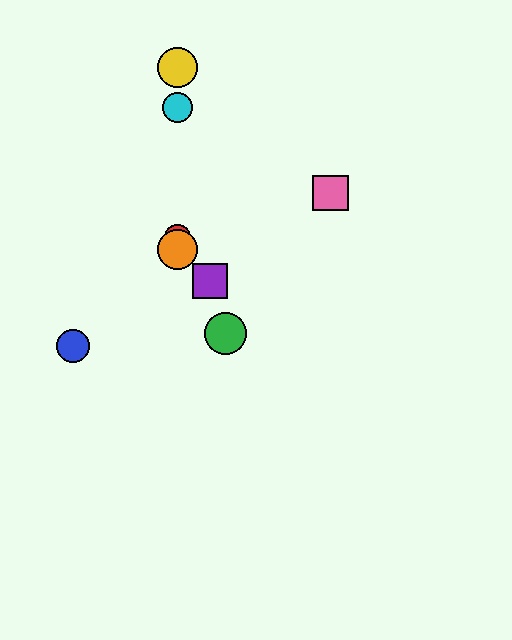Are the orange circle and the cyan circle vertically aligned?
Yes, both are at x≈177.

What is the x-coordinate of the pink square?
The pink square is at x≈331.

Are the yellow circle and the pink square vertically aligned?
No, the yellow circle is at x≈177 and the pink square is at x≈331.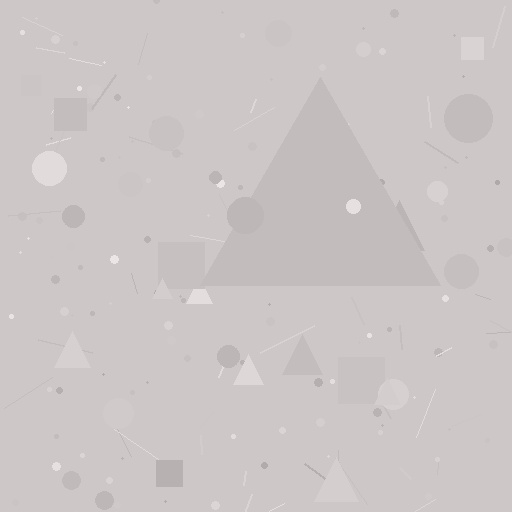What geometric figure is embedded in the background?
A triangle is embedded in the background.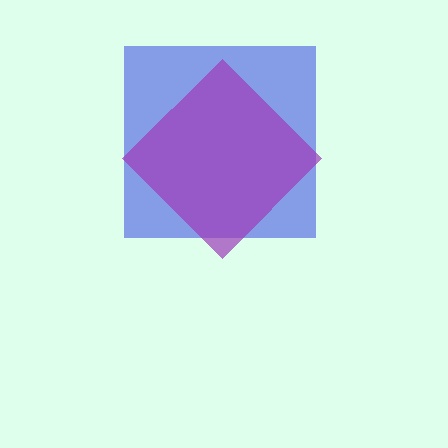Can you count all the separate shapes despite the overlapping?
Yes, there are 2 separate shapes.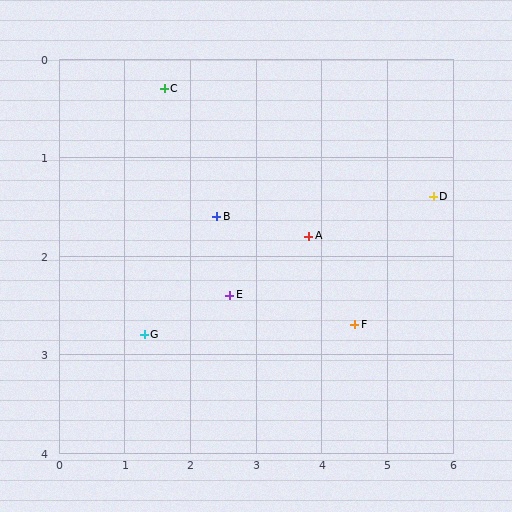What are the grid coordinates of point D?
Point D is at approximately (5.7, 1.4).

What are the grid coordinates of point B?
Point B is at approximately (2.4, 1.6).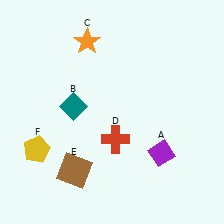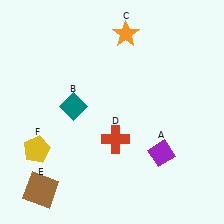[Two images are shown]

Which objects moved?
The objects that moved are: the orange star (C), the brown square (E).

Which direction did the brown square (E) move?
The brown square (E) moved left.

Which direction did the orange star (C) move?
The orange star (C) moved right.